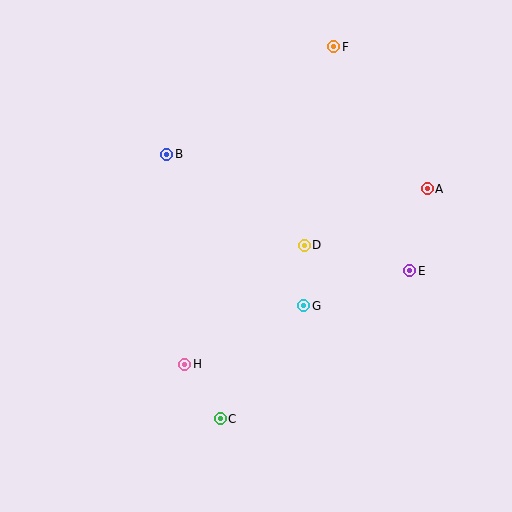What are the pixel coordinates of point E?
Point E is at (410, 271).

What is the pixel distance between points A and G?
The distance between A and G is 170 pixels.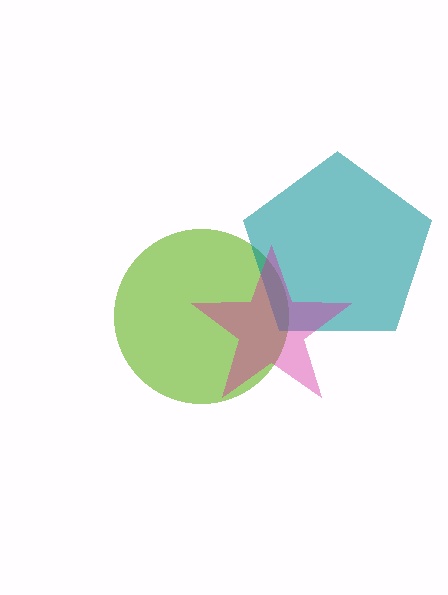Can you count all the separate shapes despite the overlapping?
Yes, there are 3 separate shapes.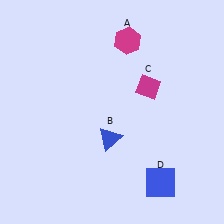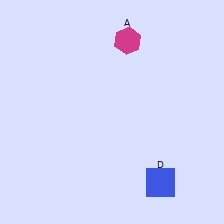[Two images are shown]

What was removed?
The blue triangle (B), the magenta diamond (C) were removed in Image 2.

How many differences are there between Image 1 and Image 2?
There are 2 differences between the two images.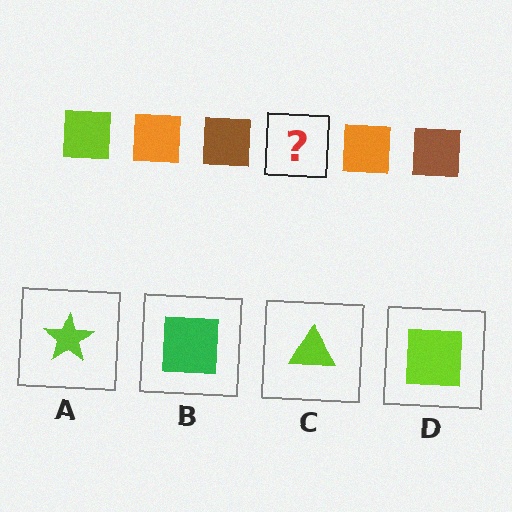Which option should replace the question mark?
Option D.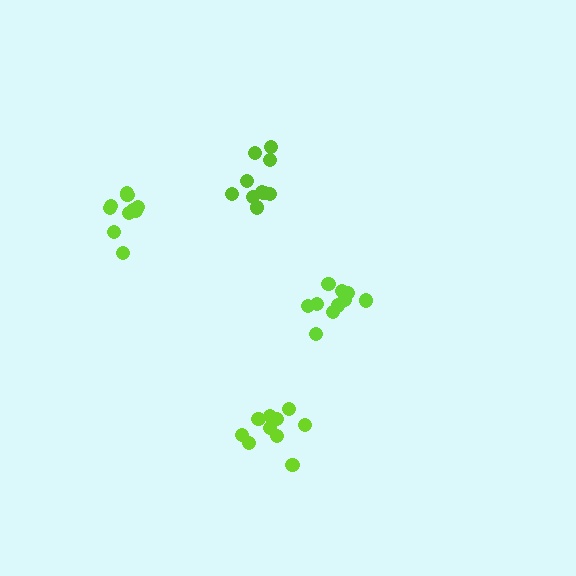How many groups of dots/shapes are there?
There are 4 groups.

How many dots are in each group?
Group 1: 10 dots, Group 2: 11 dots, Group 3: 11 dots, Group 4: 10 dots (42 total).